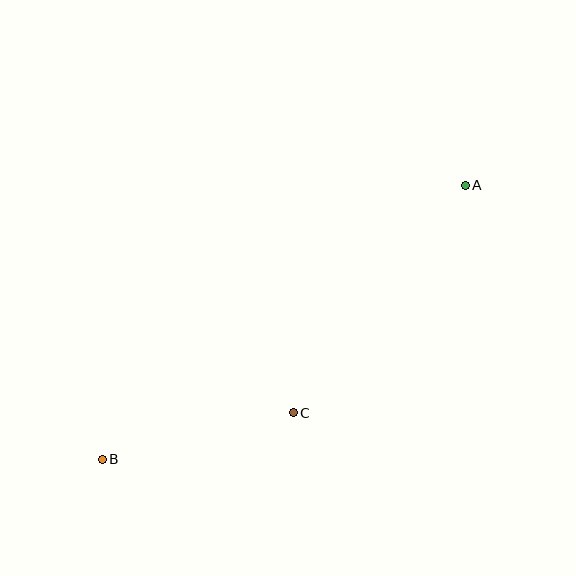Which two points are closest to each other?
Points B and C are closest to each other.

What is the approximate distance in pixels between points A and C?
The distance between A and C is approximately 285 pixels.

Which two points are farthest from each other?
Points A and B are farthest from each other.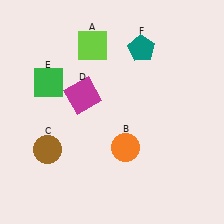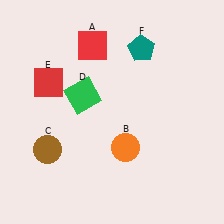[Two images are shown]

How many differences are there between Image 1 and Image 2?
There are 3 differences between the two images.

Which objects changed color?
A changed from lime to red. D changed from magenta to green. E changed from green to red.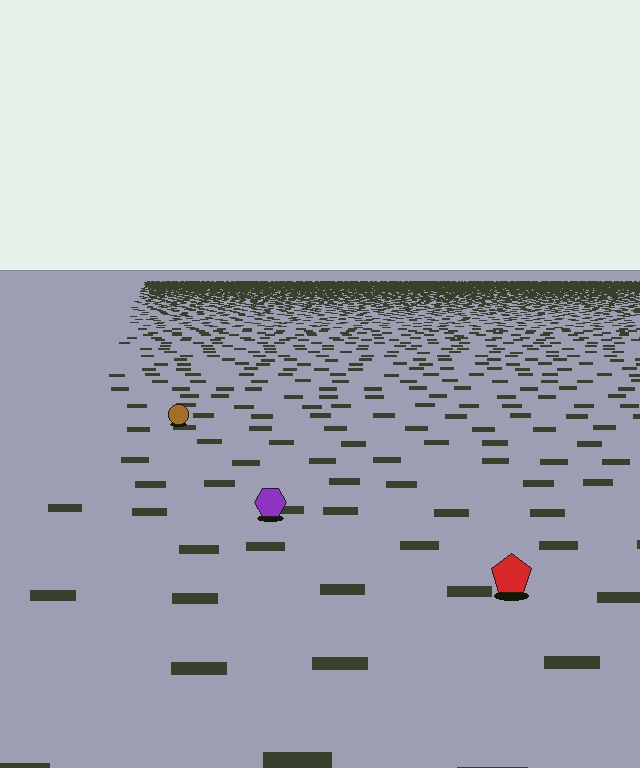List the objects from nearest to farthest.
From nearest to farthest: the red pentagon, the purple hexagon, the brown circle.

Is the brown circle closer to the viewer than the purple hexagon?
No. The purple hexagon is closer — you can tell from the texture gradient: the ground texture is coarser near it.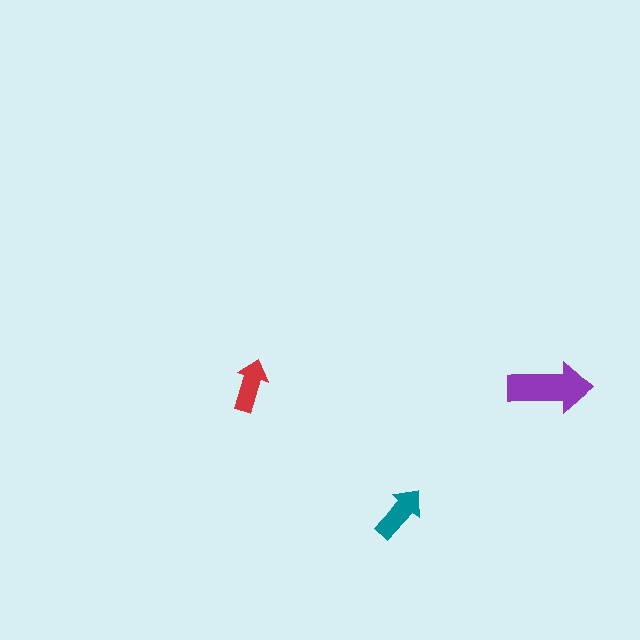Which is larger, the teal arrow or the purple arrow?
The purple one.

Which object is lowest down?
The teal arrow is bottommost.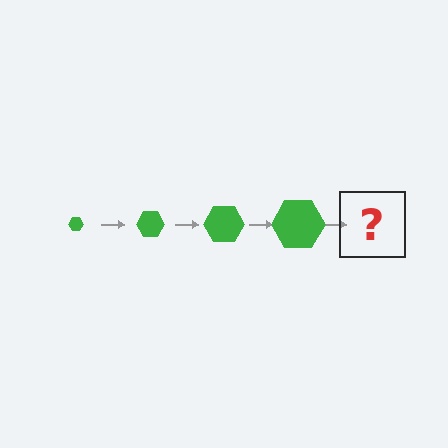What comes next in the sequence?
The next element should be a green hexagon, larger than the previous one.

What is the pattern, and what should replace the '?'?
The pattern is that the hexagon gets progressively larger each step. The '?' should be a green hexagon, larger than the previous one.